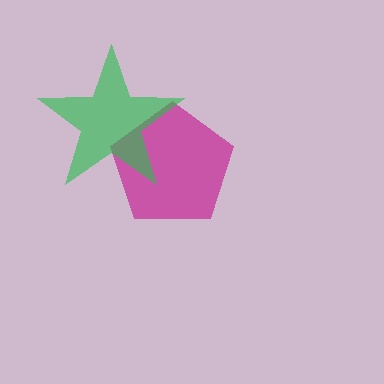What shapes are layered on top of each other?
The layered shapes are: a magenta pentagon, a green star.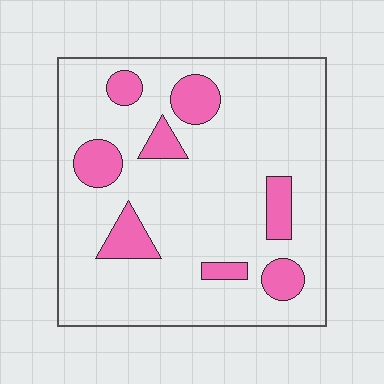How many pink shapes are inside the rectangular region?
8.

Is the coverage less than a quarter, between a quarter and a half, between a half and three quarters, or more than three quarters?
Less than a quarter.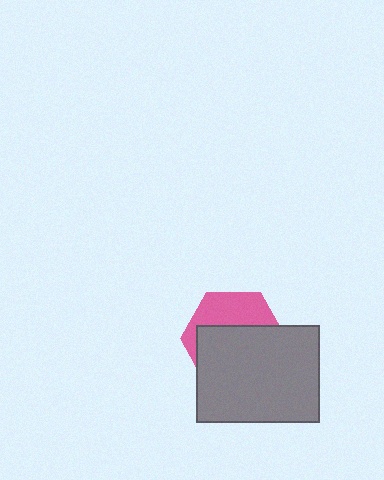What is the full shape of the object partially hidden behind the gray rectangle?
The partially hidden object is a pink hexagon.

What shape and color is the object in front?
The object in front is a gray rectangle.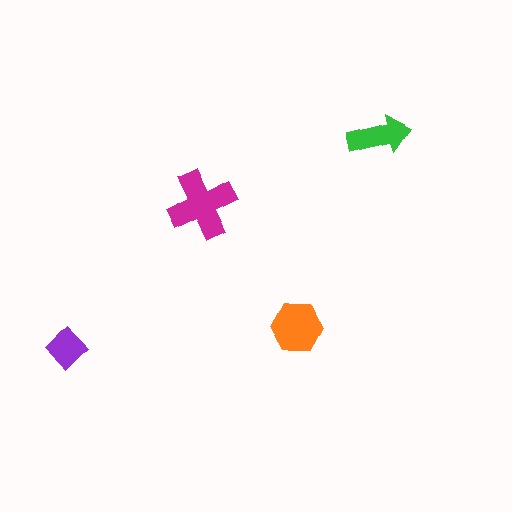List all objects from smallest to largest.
The purple diamond, the green arrow, the orange hexagon, the magenta cross.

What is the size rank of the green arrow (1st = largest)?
3rd.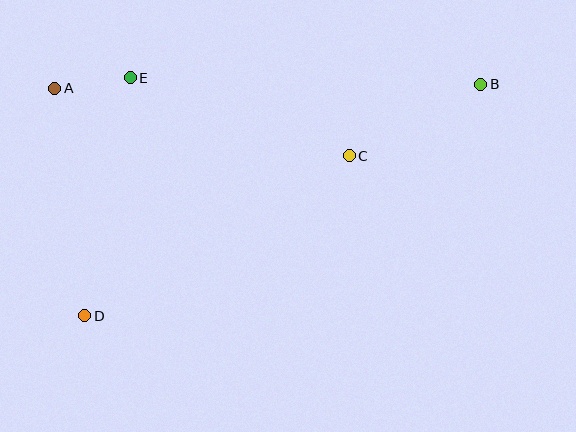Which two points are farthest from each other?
Points B and D are farthest from each other.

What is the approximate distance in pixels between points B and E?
The distance between B and E is approximately 350 pixels.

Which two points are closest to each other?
Points A and E are closest to each other.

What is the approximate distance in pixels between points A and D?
The distance between A and D is approximately 229 pixels.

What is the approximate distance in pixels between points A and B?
The distance between A and B is approximately 426 pixels.